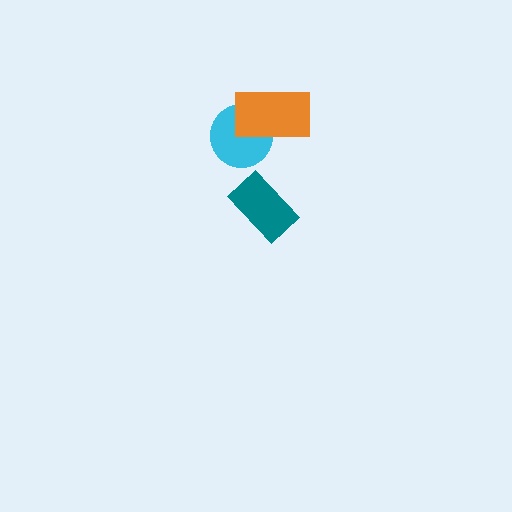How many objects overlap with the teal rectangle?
0 objects overlap with the teal rectangle.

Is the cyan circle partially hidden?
Yes, it is partially covered by another shape.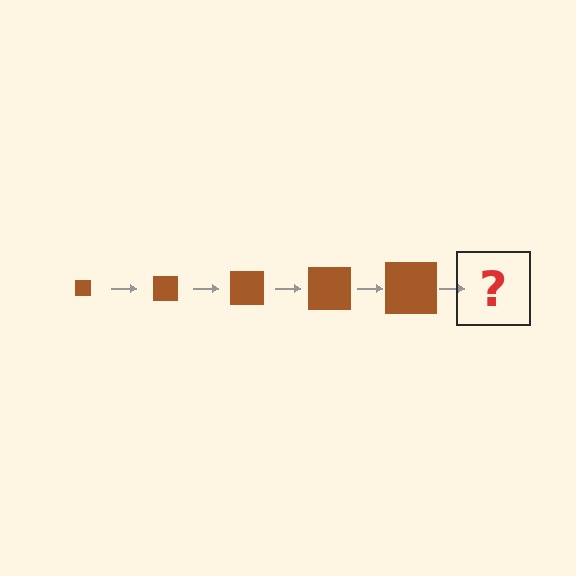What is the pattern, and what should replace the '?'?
The pattern is that the square gets progressively larger each step. The '?' should be a brown square, larger than the previous one.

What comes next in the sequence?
The next element should be a brown square, larger than the previous one.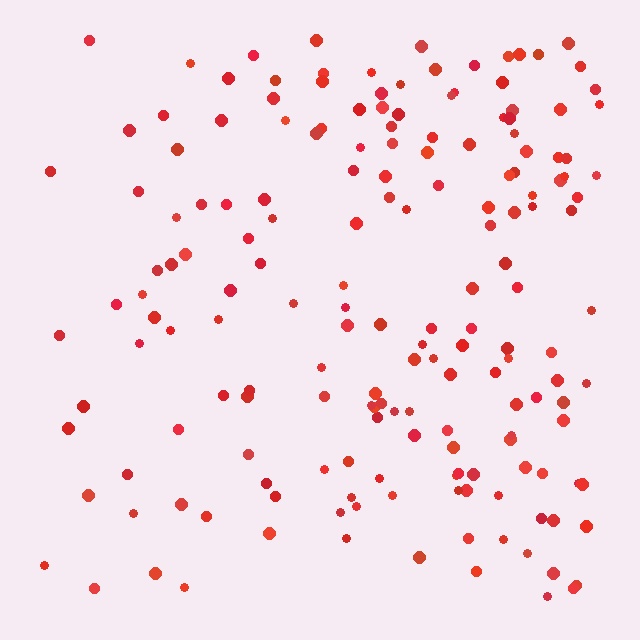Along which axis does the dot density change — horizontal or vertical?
Horizontal.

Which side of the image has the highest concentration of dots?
The right.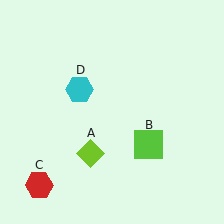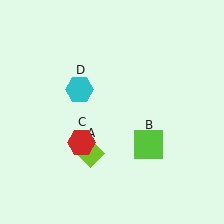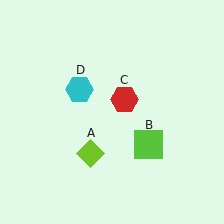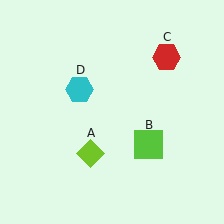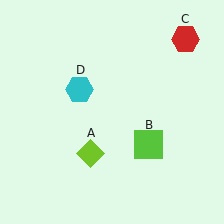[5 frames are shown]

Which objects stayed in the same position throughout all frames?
Lime diamond (object A) and lime square (object B) and cyan hexagon (object D) remained stationary.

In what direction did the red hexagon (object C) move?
The red hexagon (object C) moved up and to the right.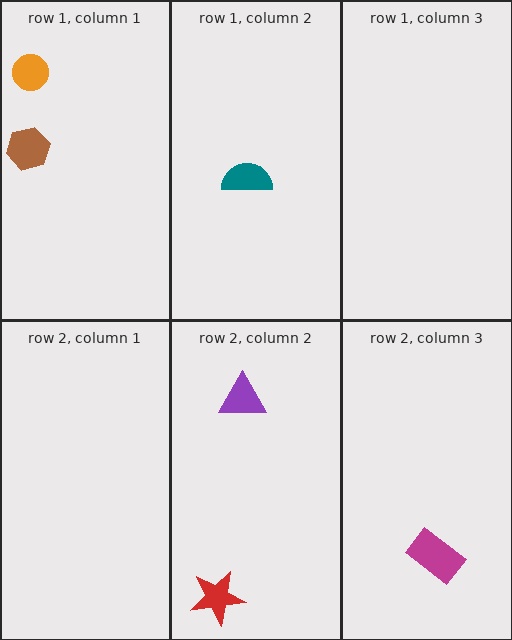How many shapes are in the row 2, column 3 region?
1.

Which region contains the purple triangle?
The row 2, column 2 region.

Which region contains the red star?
The row 2, column 2 region.